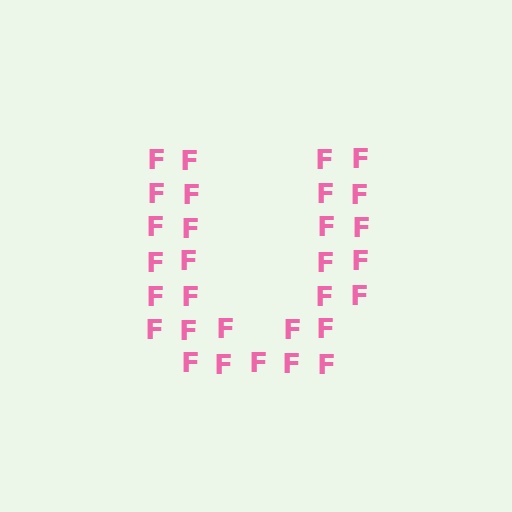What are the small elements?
The small elements are letter F's.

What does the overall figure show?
The overall figure shows the letter U.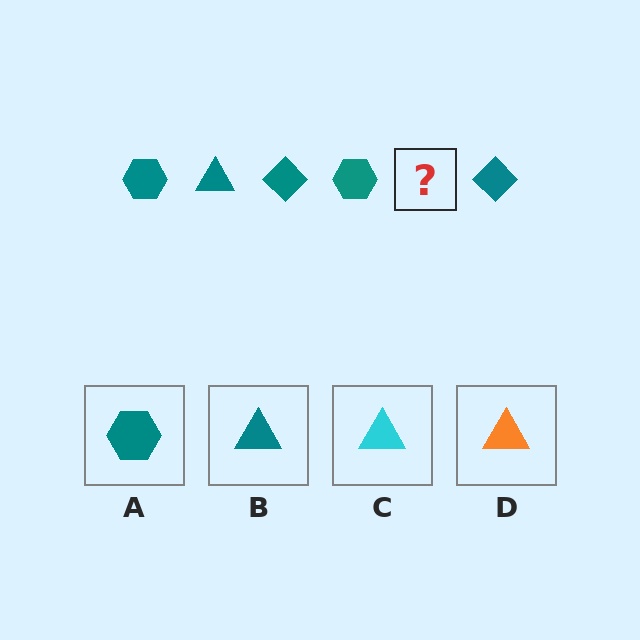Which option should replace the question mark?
Option B.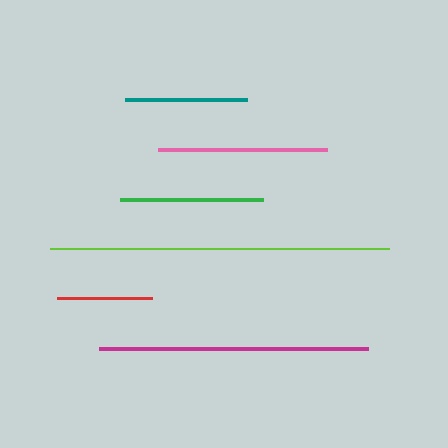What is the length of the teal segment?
The teal segment is approximately 123 pixels long.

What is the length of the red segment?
The red segment is approximately 95 pixels long.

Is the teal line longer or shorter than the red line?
The teal line is longer than the red line.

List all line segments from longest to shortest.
From longest to shortest: lime, magenta, pink, green, teal, red.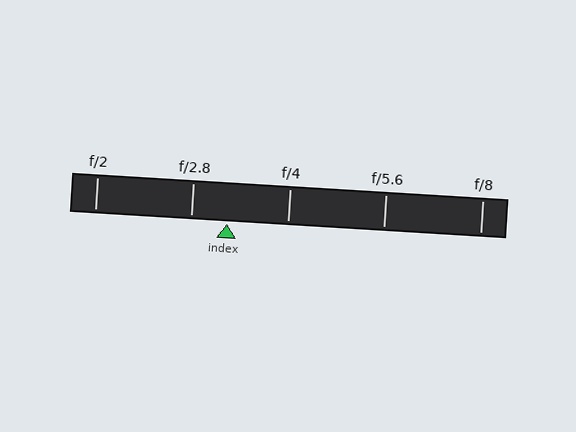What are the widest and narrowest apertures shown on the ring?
The widest aperture shown is f/2 and the narrowest is f/8.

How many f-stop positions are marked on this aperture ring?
There are 5 f-stop positions marked.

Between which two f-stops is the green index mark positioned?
The index mark is between f/2.8 and f/4.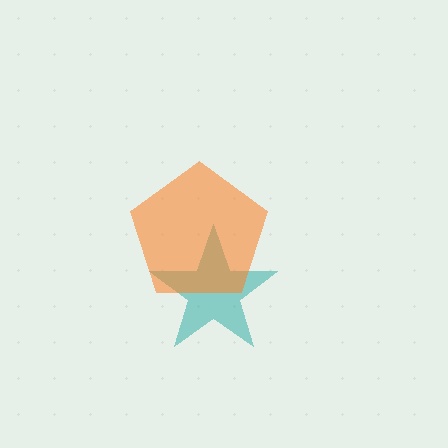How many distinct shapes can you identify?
There are 2 distinct shapes: a teal star, an orange pentagon.